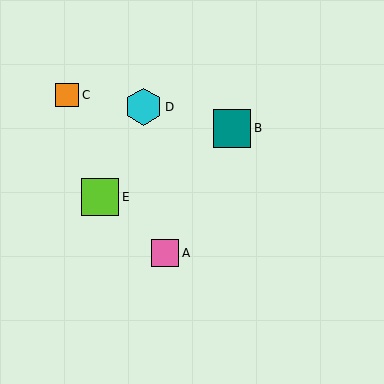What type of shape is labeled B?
Shape B is a teal square.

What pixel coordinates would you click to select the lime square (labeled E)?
Click at (100, 197) to select the lime square E.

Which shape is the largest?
The teal square (labeled B) is the largest.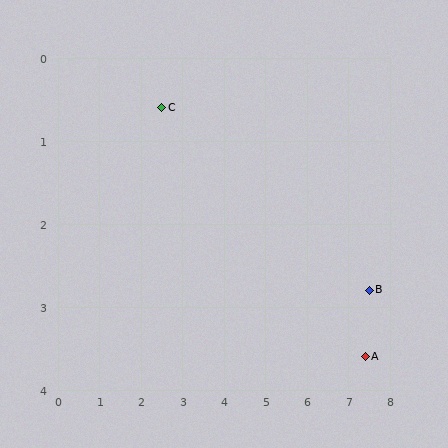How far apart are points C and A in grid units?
Points C and A are about 5.7 grid units apart.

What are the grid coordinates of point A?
Point A is at approximately (7.4, 3.6).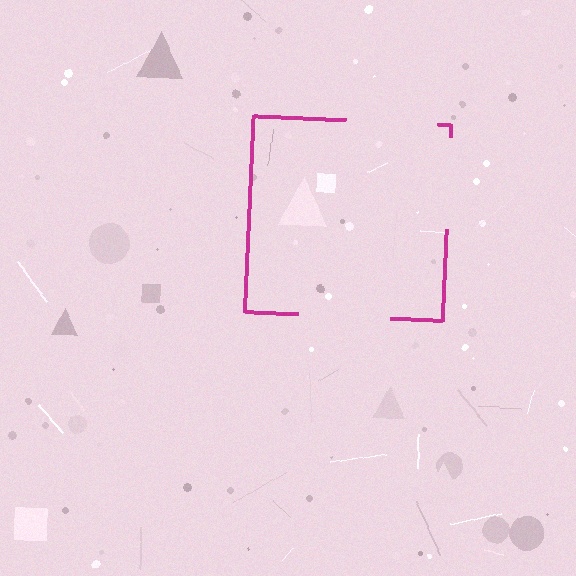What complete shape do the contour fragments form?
The contour fragments form a square.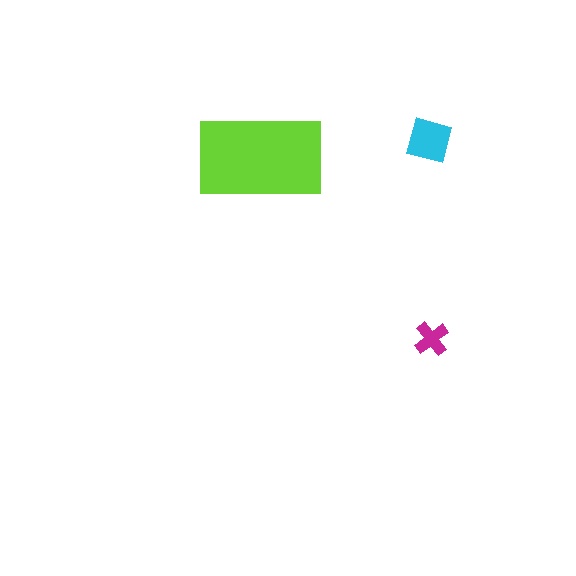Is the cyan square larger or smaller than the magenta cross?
Larger.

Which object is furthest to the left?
The lime rectangle is leftmost.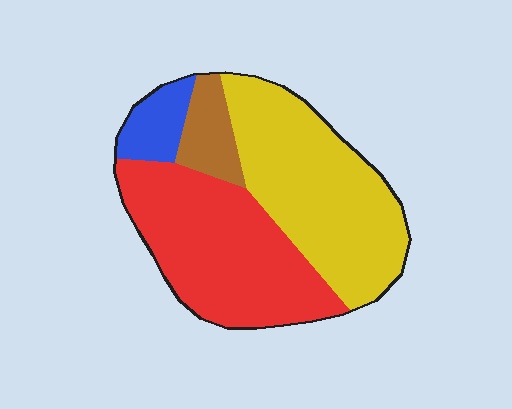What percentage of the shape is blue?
Blue covers about 10% of the shape.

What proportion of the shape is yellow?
Yellow takes up about two fifths (2/5) of the shape.